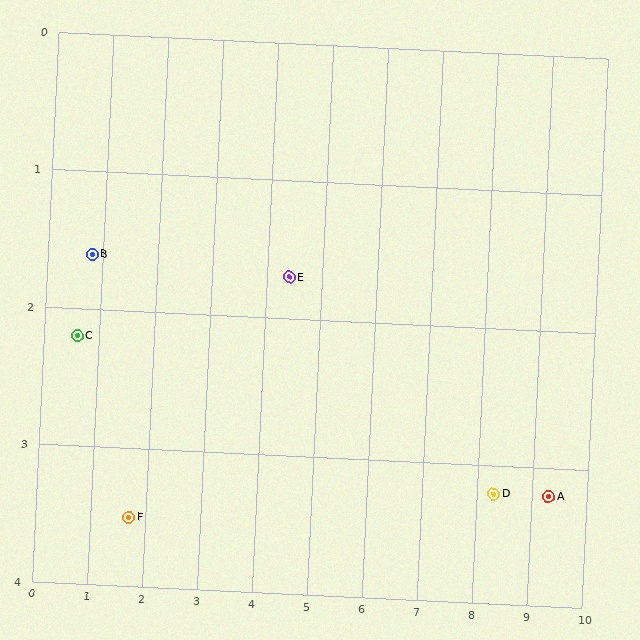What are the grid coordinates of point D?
Point D is at approximately (8.3, 3.2).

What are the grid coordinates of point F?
Point F is at approximately (1.7, 3.5).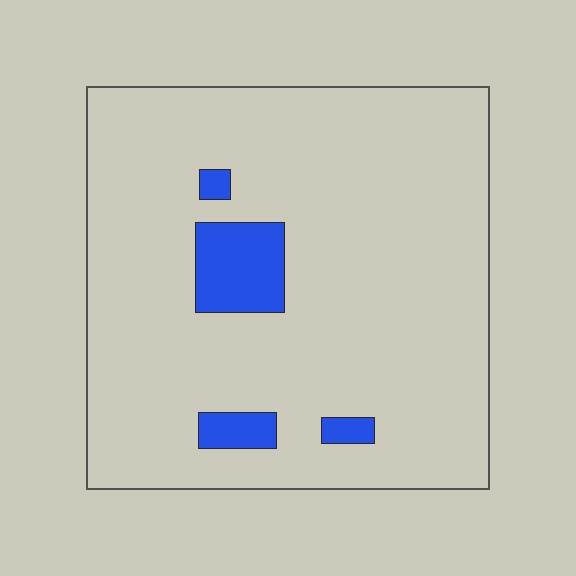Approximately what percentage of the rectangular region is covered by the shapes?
Approximately 10%.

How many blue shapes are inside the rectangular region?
4.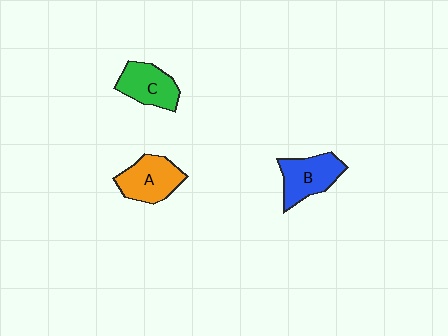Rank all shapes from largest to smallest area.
From largest to smallest: B (blue), A (orange), C (green).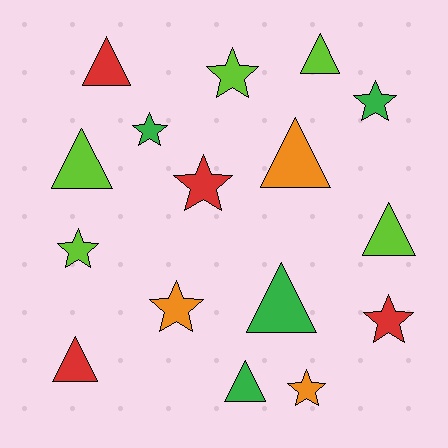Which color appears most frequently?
Lime, with 5 objects.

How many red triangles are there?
There are 2 red triangles.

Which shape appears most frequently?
Star, with 8 objects.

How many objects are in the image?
There are 16 objects.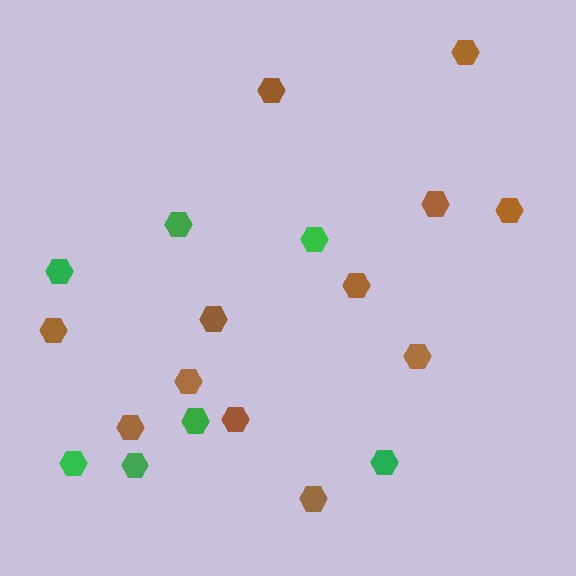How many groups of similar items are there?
There are 2 groups: one group of brown hexagons (12) and one group of green hexagons (7).